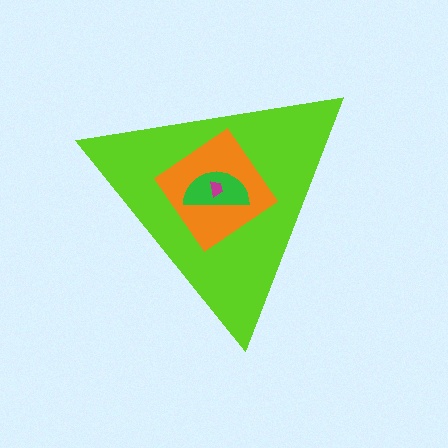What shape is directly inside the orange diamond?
The green semicircle.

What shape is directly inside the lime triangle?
The orange diamond.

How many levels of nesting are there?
4.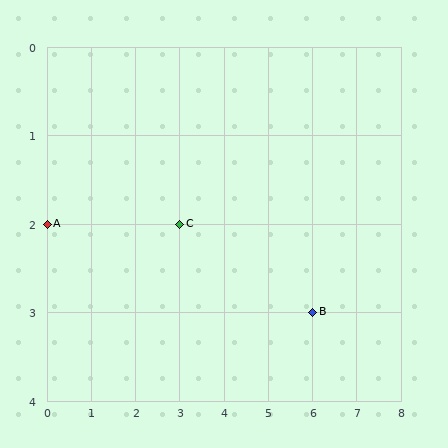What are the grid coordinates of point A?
Point A is at grid coordinates (0, 2).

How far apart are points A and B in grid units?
Points A and B are 6 columns and 1 row apart (about 6.1 grid units diagonally).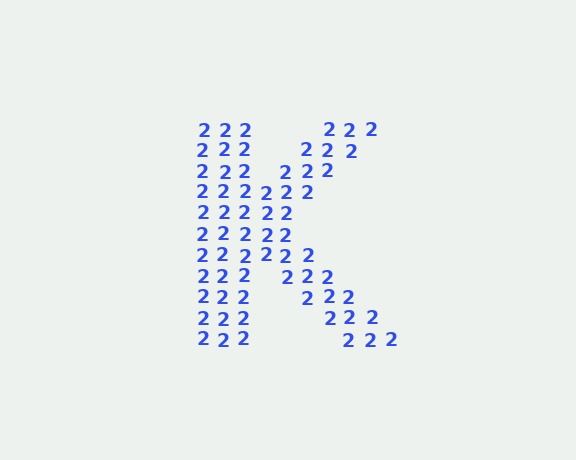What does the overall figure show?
The overall figure shows the letter K.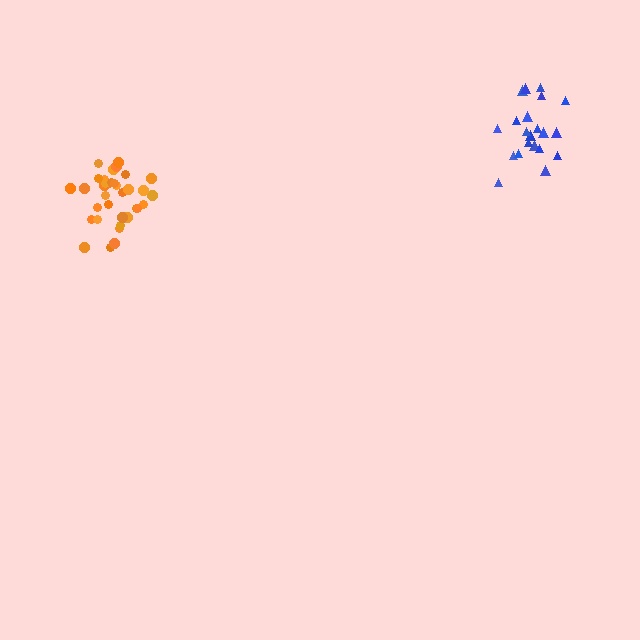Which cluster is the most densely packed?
Orange.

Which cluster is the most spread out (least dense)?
Blue.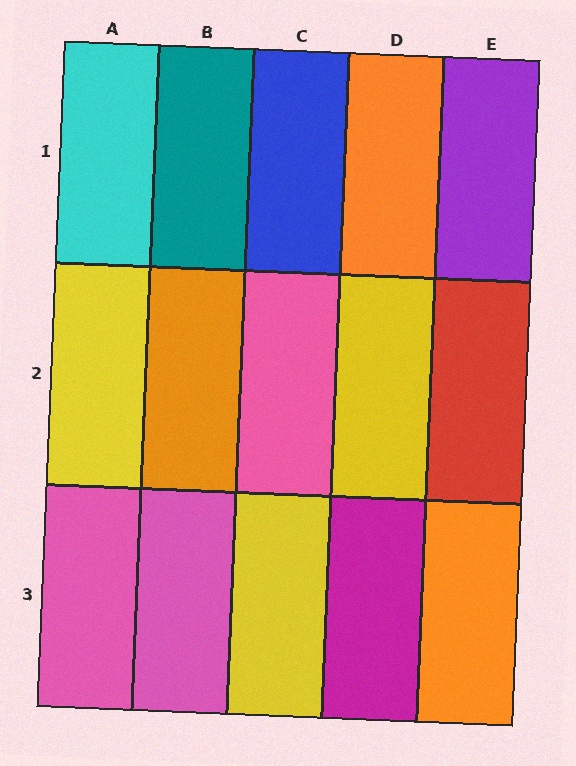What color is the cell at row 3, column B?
Pink.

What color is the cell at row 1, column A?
Cyan.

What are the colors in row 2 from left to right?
Yellow, orange, pink, yellow, red.